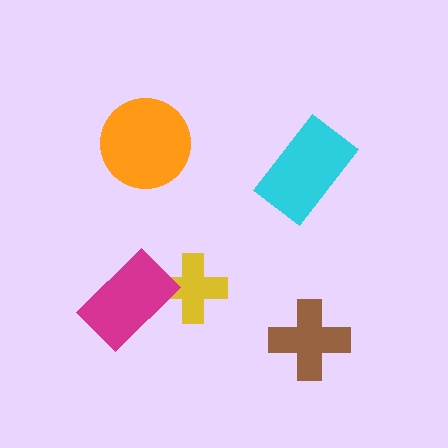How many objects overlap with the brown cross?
0 objects overlap with the brown cross.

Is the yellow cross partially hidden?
Yes, it is partially covered by another shape.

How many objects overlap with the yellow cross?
1 object overlaps with the yellow cross.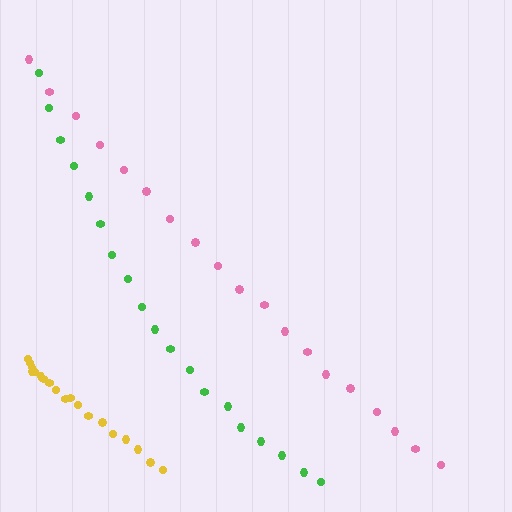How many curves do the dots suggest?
There are 3 distinct paths.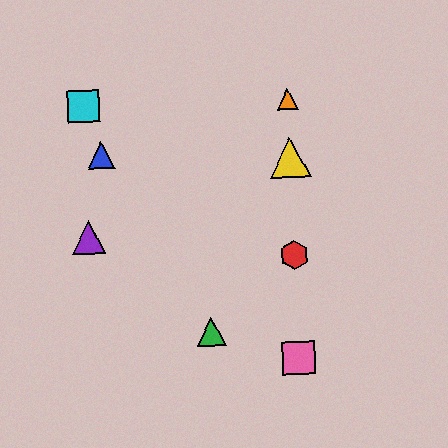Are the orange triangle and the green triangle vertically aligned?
No, the orange triangle is at x≈288 and the green triangle is at x≈211.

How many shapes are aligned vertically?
4 shapes (the red hexagon, the yellow triangle, the orange triangle, the pink square) are aligned vertically.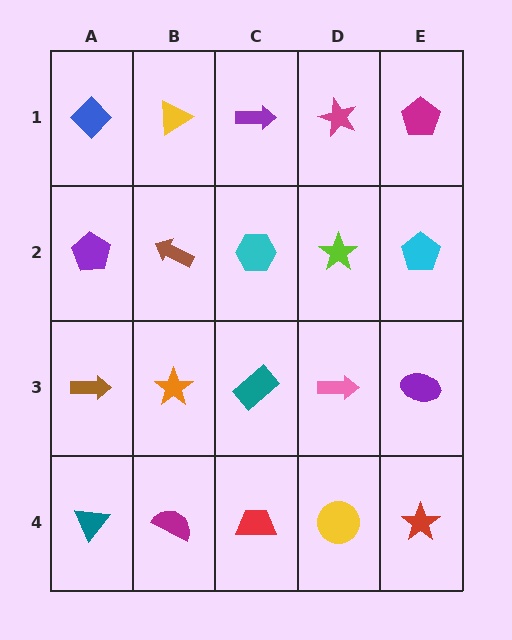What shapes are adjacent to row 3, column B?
A brown arrow (row 2, column B), a magenta semicircle (row 4, column B), a brown arrow (row 3, column A), a teal rectangle (row 3, column C).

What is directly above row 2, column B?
A yellow triangle.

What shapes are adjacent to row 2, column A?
A blue diamond (row 1, column A), a brown arrow (row 3, column A), a brown arrow (row 2, column B).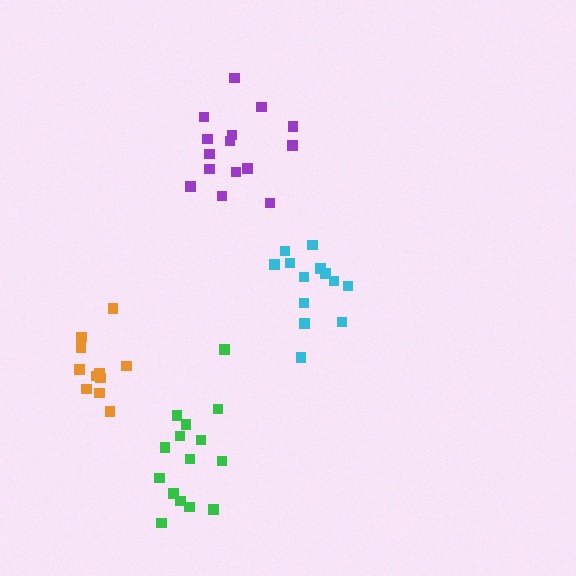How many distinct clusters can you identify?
There are 4 distinct clusters.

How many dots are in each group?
Group 1: 11 dots, Group 2: 15 dots, Group 3: 13 dots, Group 4: 15 dots (54 total).